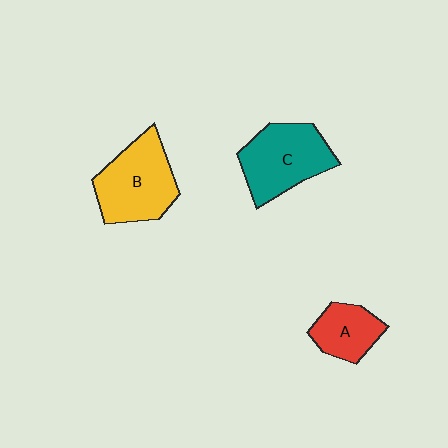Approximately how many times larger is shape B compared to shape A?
Approximately 1.8 times.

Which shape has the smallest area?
Shape A (red).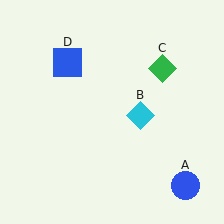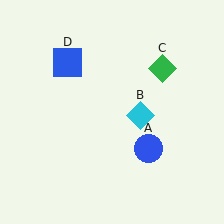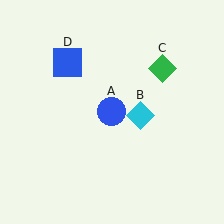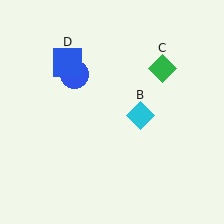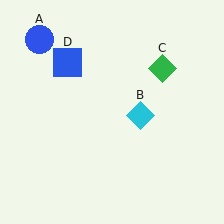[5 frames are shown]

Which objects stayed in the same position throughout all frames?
Cyan diamond (object B) and green diamond (object C) and blue square (object D) remained stationary.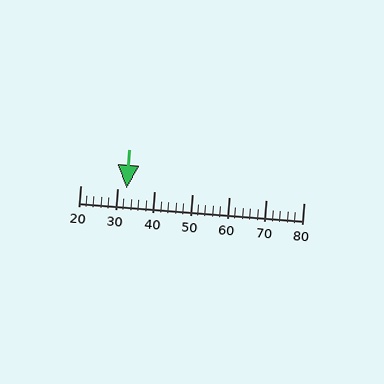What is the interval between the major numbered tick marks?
The major tick marks are spaced 10 units apart.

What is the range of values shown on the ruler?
The ruler shows values from 20 to 80.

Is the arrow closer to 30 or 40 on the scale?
The arrow is closer to 30.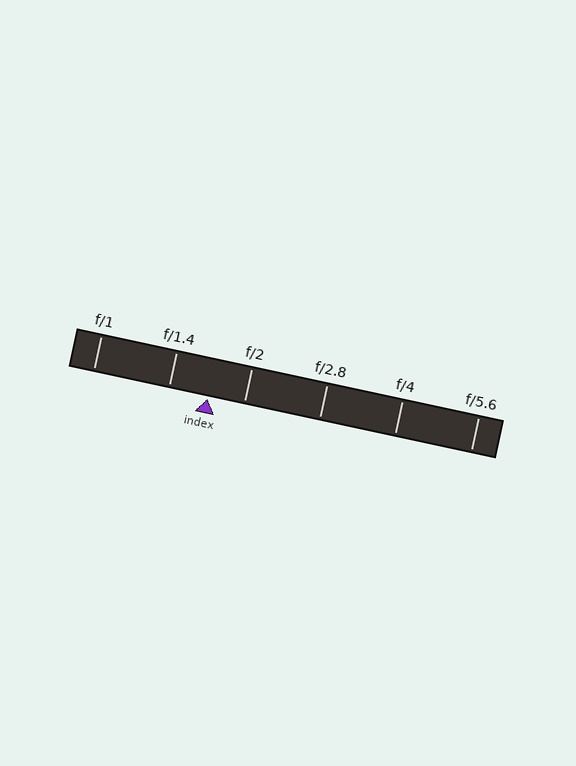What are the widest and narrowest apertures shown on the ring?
The widest aperture shown is f/1 and the narrowest is f/5.6.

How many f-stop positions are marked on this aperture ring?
There are 6 f-stop positions marked.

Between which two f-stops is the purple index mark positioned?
The index mark is between f/1.4 and f/2.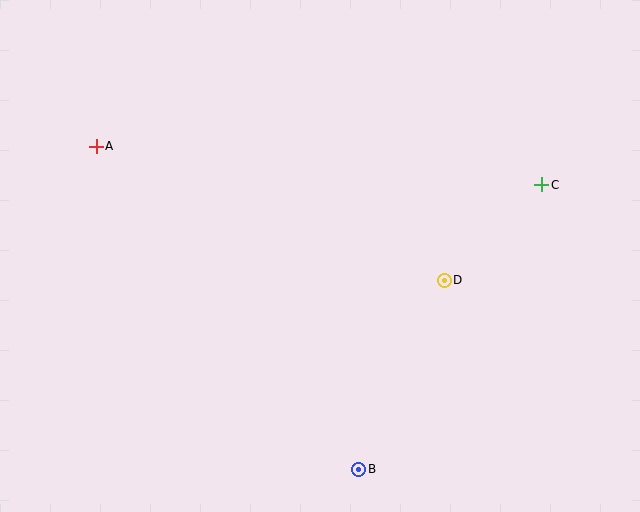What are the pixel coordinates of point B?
Point B is at (359, 469).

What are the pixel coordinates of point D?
Point D is at (444, 280).